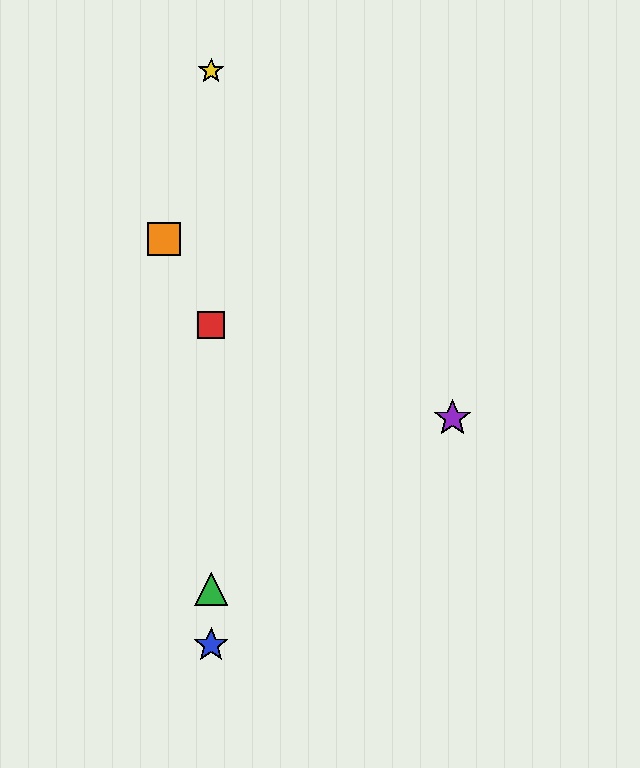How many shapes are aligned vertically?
4 shapes (the red square, the blue star, the green triangle, the yellow star) are aligned vertically.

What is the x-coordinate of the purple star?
The purple star is at x≈453.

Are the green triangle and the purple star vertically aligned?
No, the green triangle is at x≈211 and the purple star is at x≈453.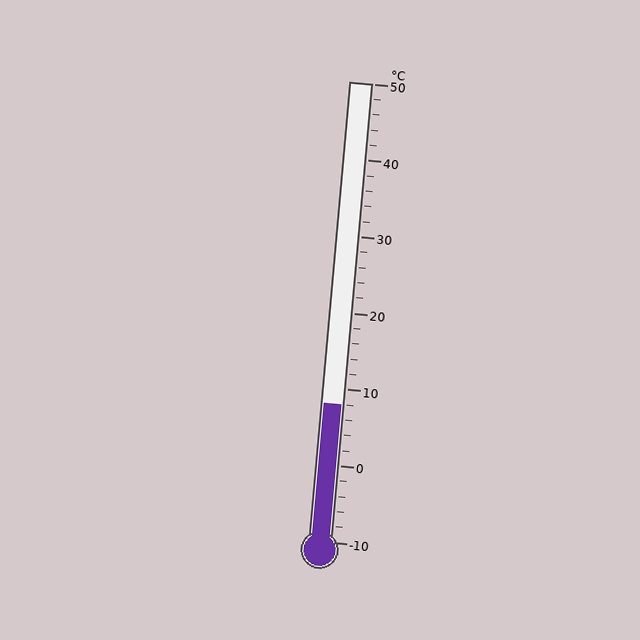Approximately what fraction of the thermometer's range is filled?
The thermometer is filled to approximately 30% of its range.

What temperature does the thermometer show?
The thermometer shows approximately 8°C.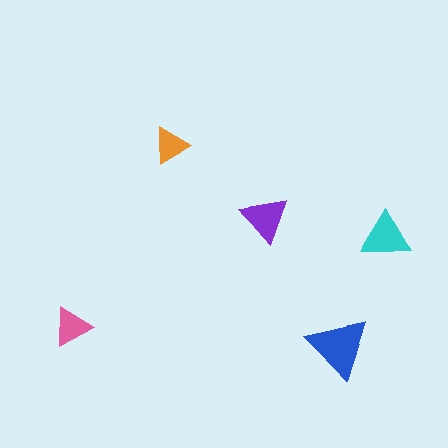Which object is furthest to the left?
The pink triangle is leftmost.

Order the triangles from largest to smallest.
the blue one, the cyan one, the purple one, the pink one, the orange one.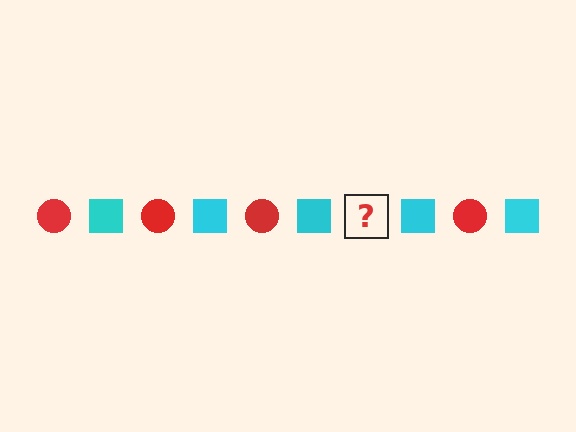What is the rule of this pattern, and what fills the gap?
The rule is that the pattern alternates between red circle and cyan square. The gap should be filled with a red circle.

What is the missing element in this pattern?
The missing element is a red circle.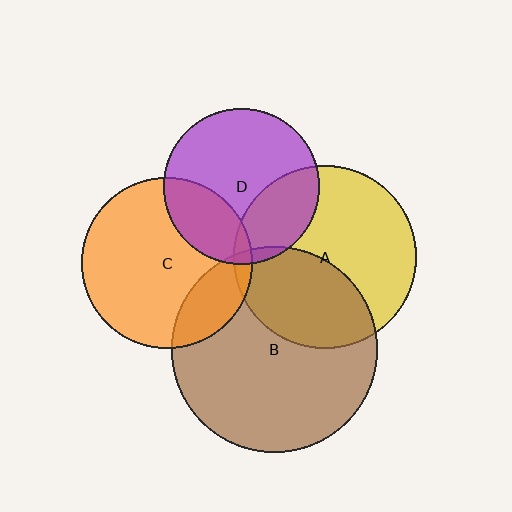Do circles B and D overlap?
Yes.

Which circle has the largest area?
Circle B (brown).